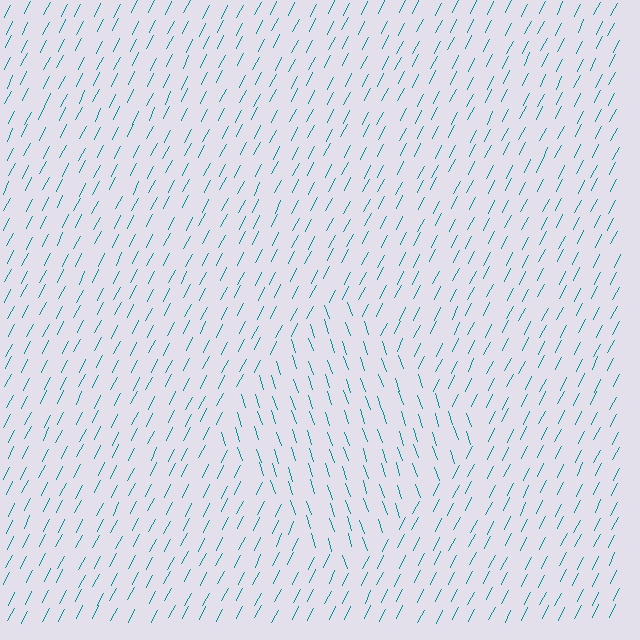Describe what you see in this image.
The image is filled with small teal line segments. A diamond region in the image has lines oriented differently from the surrounding lines, creating a visible texture boundary.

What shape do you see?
I see a diamond.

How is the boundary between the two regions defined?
The boundary is defined purely by a change in line orientation (approximately 45 degrees difference). All lines are the same color and thickness.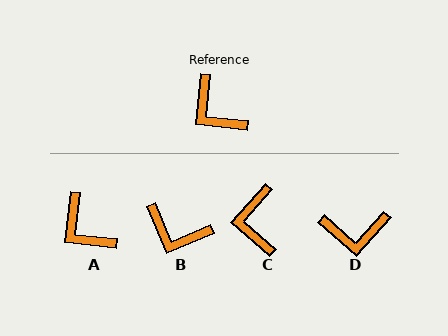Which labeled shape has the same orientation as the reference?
A.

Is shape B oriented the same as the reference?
No, it is off by about 29 degrees.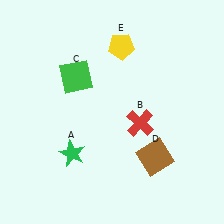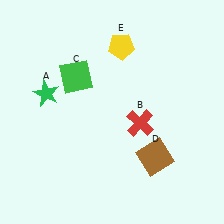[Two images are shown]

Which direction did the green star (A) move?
The green star (A) moved up.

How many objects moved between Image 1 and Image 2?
1 object moved between the two images.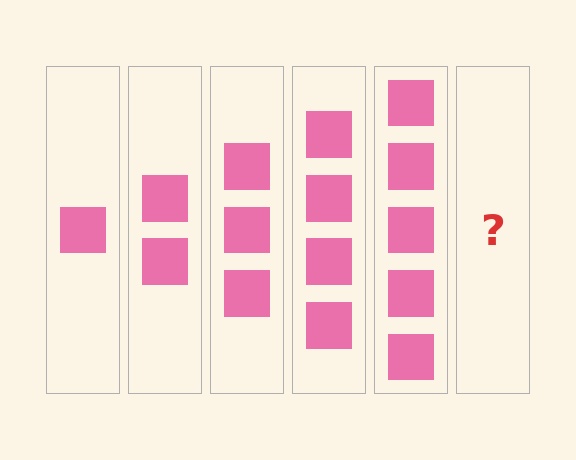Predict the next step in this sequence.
The next step is 6 squares.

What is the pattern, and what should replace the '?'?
The pattern is that each step adds one more square. The '?' should be 6 squares.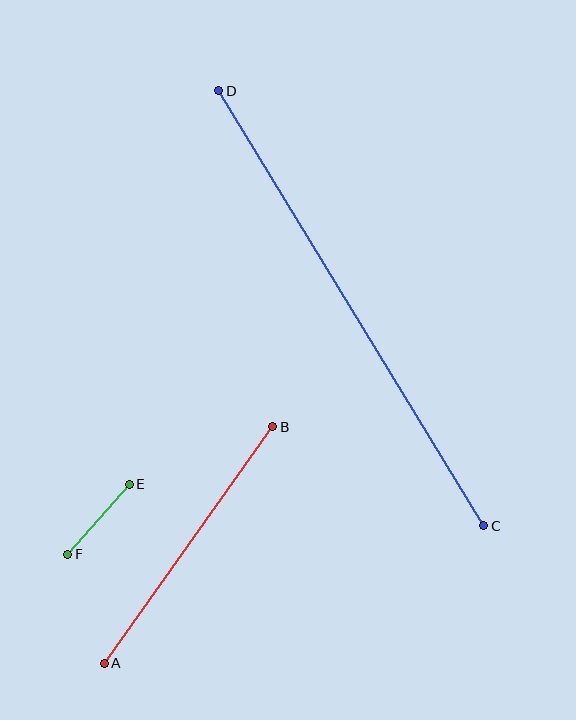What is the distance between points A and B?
The distance is approximately 290 pixels.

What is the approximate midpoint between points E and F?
The midpoint is at approximately (99, 519) pixels.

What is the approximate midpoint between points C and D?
The midpoint is at approximately (351, 308) pixels.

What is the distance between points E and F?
The distance is approximately 93 pixels.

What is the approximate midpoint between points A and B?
The midpoint is at approximately (188, 545) pixels.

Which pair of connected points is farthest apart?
Points C and D are farthest apart.